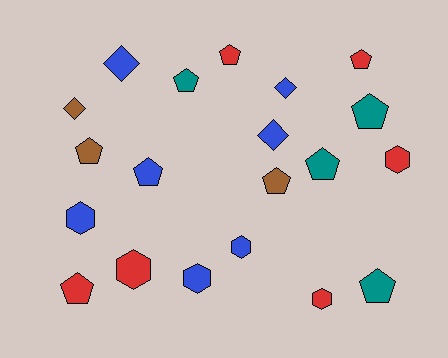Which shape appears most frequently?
Pentagon, with 10 objects.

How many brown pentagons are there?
There are 2 brown pentagons.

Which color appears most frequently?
Blue, with 7 objects.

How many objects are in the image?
There are 20 objects.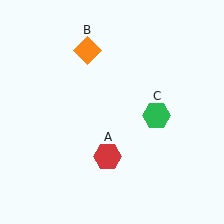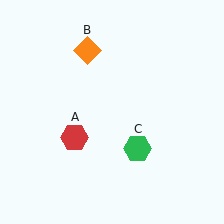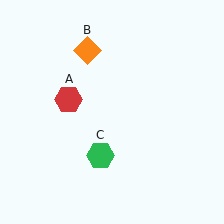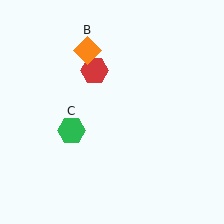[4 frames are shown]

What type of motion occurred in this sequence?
The red hexagon (object A), green hexagon (object C) rotated clockwise around the center of the scene.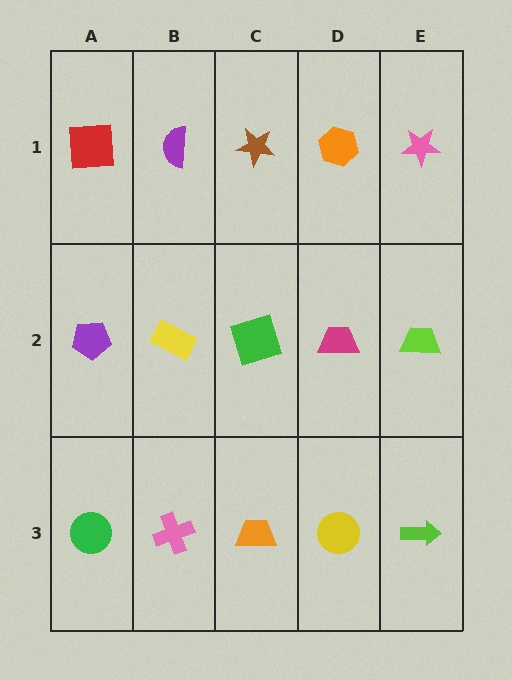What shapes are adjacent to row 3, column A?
A purple pentagon (row 2, column A), a pink cross (row 3, column B).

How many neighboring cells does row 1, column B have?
3.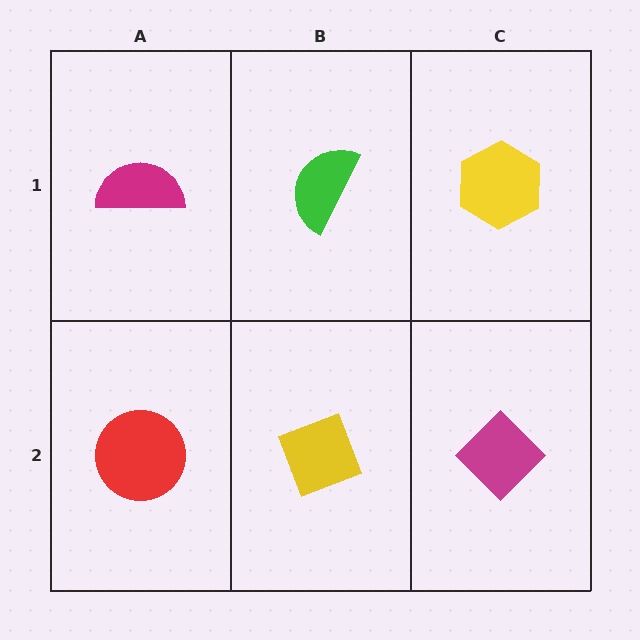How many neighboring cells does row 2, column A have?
2.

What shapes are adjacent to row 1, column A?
A red circle (row 2, column A), a green semicircle (row 1, column B).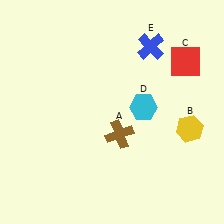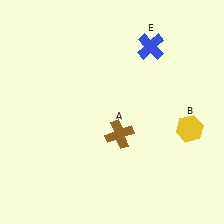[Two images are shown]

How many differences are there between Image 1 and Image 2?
There are 2 differences between the two images.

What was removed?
The red square (C), the cyan hexagon (D) were removed in Image 2.